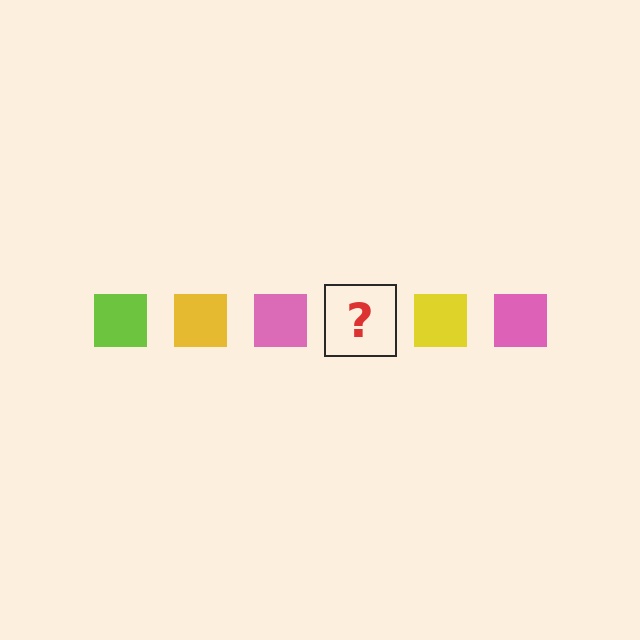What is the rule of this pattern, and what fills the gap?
The rule is that the pattern cycles through lime, yellow, pink squares. The gap should be filled with a lime square.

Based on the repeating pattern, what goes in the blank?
The blank should be a lime square.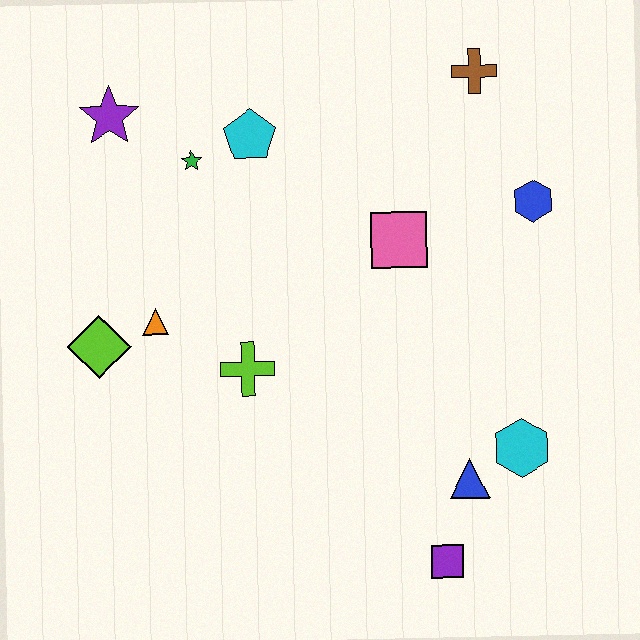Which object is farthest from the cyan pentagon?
The purple square is farthest from the cyan pentagon.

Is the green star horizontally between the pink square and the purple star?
Yes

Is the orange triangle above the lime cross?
Yes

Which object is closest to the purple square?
The blue triangle is closest to the purple square.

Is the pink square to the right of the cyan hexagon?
No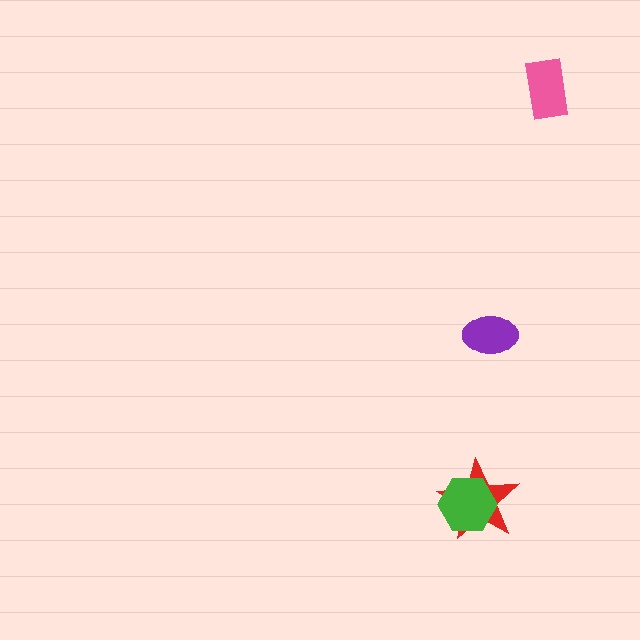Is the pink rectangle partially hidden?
No, no other shape covers it.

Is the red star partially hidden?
Yes, it is partially covered by another shape.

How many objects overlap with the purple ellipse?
0 objects overlap with the purple ellipse.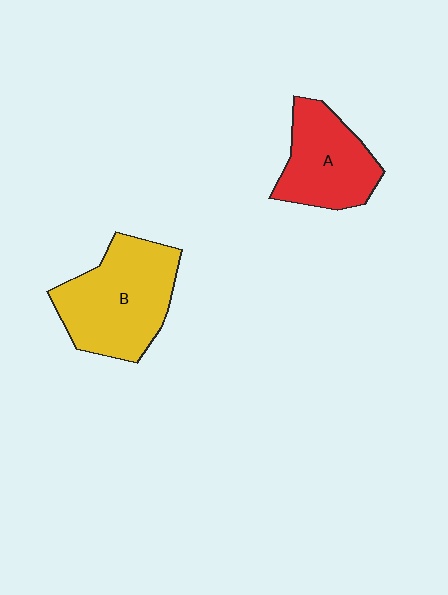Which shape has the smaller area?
Shape A (red).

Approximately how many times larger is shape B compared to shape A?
Approximately 1.4 times.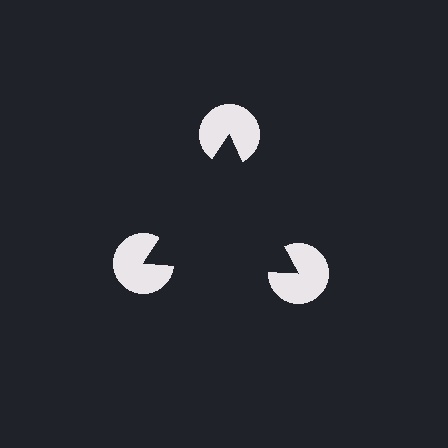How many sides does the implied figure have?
3 sides.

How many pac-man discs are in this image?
There are 3 — one at each vertex of the illusory triangle.